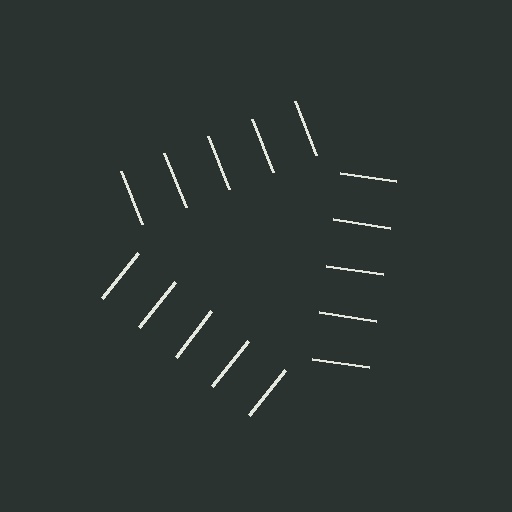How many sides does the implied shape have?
3 sides — the line-ends trace a triangle.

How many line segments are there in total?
15 — 5 along each of the 3 edges.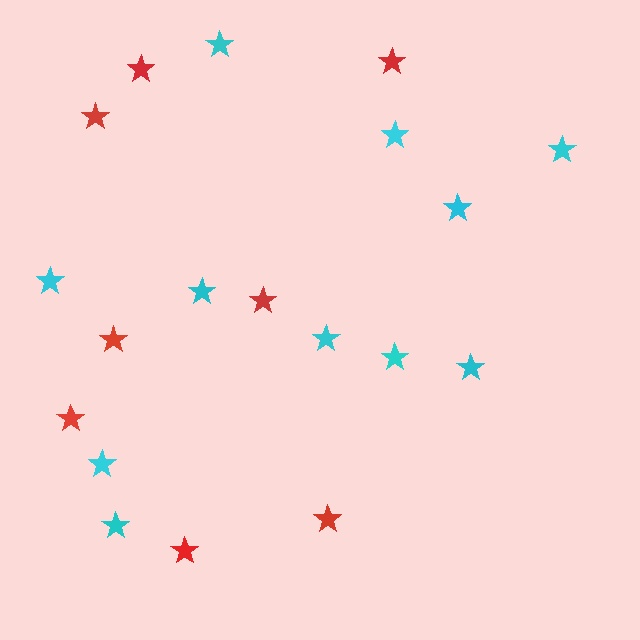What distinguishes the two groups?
There are 2 groups: one group of cyan stars (11) and one group of red stars (8).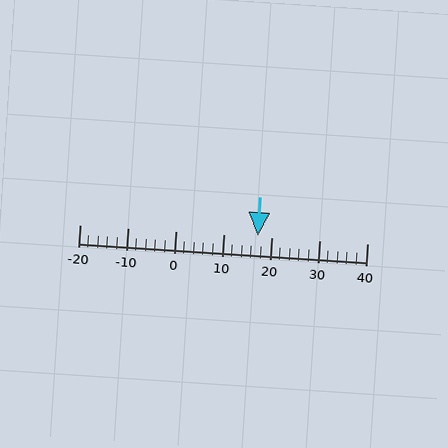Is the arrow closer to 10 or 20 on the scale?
The arrow is closer to 20.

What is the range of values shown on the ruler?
The ruler shows values from -20 to 40.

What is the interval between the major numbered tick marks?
The major tick marks are spaced 10 units apart.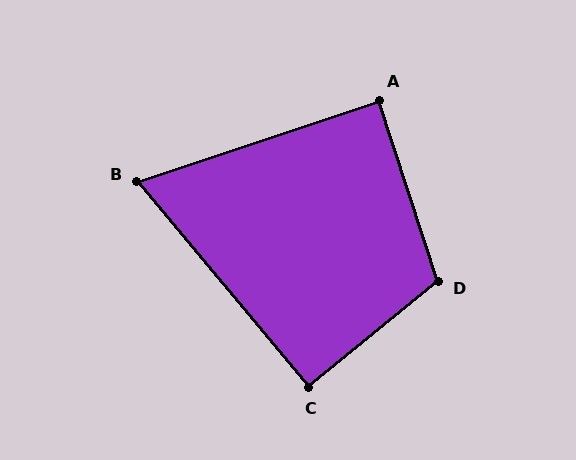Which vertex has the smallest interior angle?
B, at approximately 69 degrees.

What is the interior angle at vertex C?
Approximately 91 degrees (approximately right).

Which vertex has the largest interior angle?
D, at approximately 111 degrees.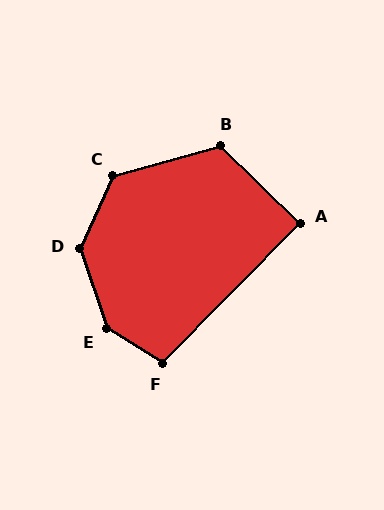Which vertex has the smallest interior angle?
A, at approximately 90 degrees.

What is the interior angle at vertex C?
Approximately 129 degrees (obtuse).